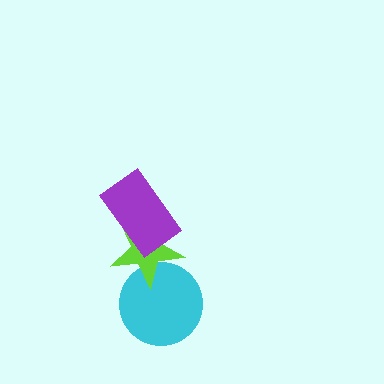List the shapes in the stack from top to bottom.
From top to bottom: the purple rectangle, the lime star, the cyan circle.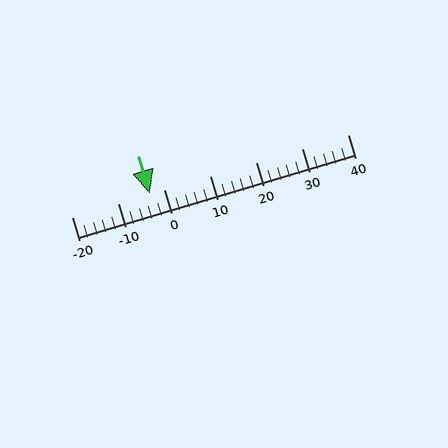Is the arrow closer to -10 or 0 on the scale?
The arrow is closer to 0.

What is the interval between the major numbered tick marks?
The major tick marks are spaced 10 units apart.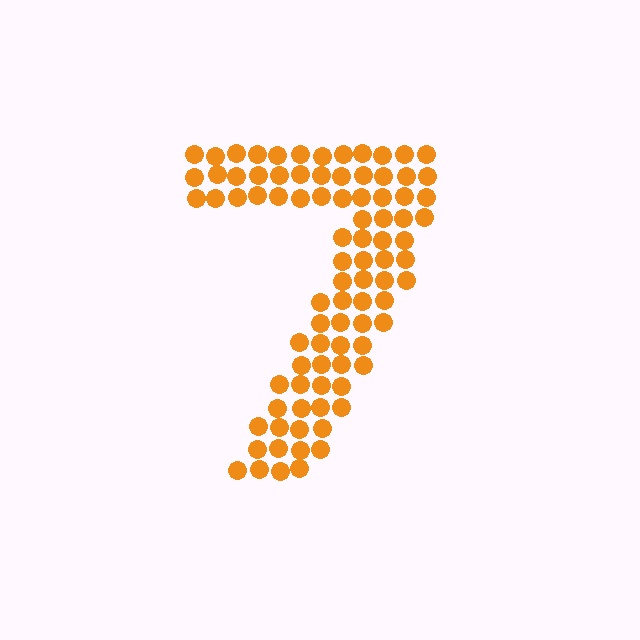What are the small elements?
The small elements are circles.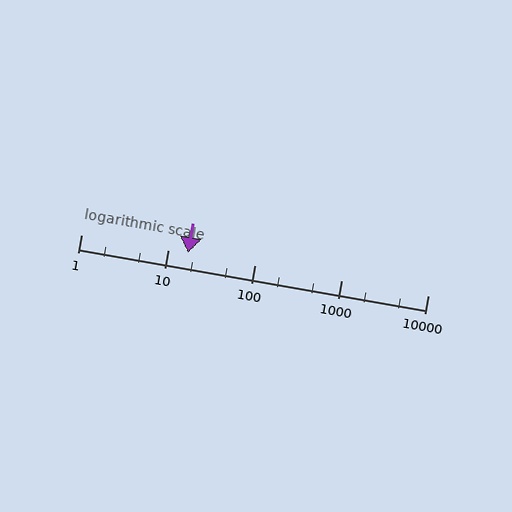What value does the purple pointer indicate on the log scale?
The pointer indicates approximately 17.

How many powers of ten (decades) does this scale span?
The scale spans 4 decades, from 1 to 10000.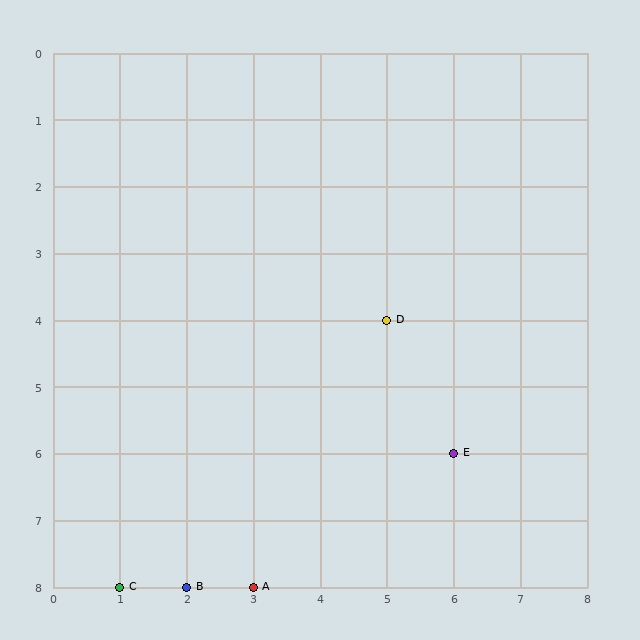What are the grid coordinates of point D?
Point D is at grid coordinates (5, 4).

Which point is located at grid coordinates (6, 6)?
Point E is at (6, 6).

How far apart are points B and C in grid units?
Points B and C are 1 column apart.